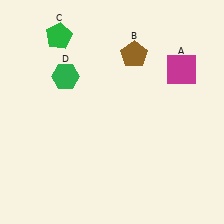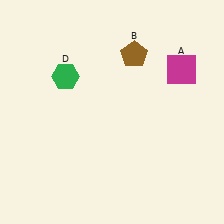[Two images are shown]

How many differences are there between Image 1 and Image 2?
There is 1 difference between the two images.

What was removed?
The green pentagon (C) was removed in Image 2.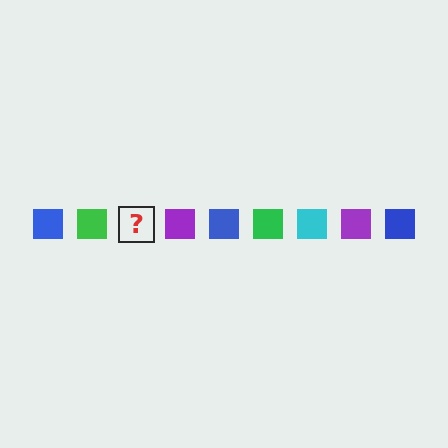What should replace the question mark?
The question mark should be replaced with a cyan square.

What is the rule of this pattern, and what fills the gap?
The rule is that the pattern cycles through blue, green, cyan, purple squares. The gap should be filled with a cyan square.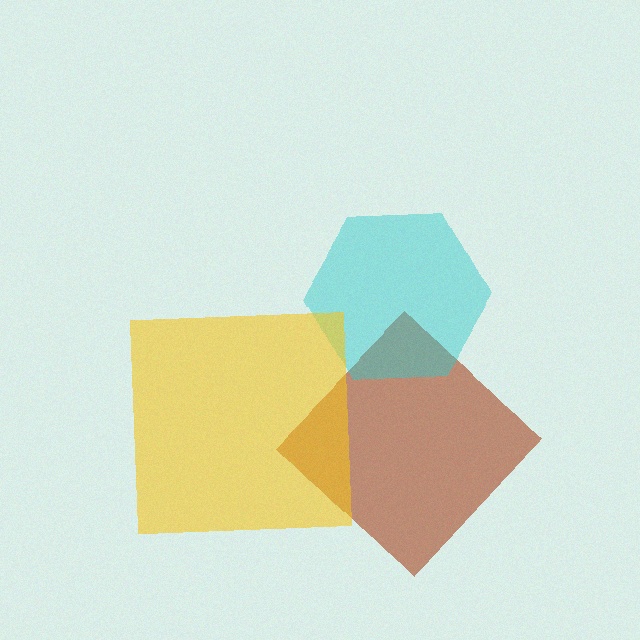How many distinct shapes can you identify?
There are 3 distinct shapes: a brown diamond, a cyan hexagon, a yellow square.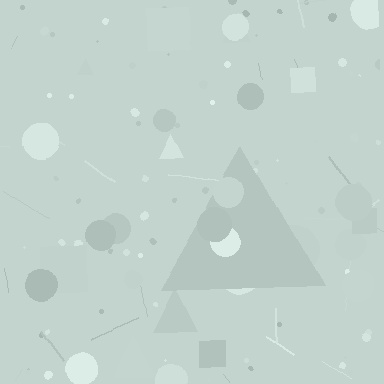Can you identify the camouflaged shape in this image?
The camouflaged shape is a triangle.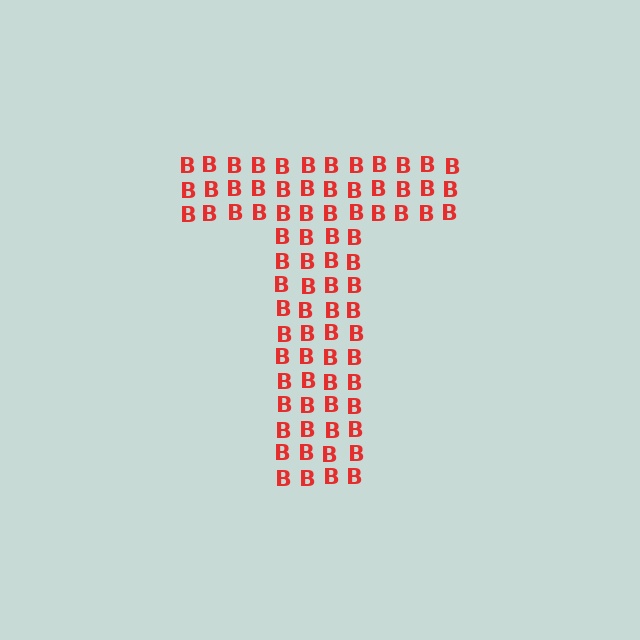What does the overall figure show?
The overall figure shows the letter T.